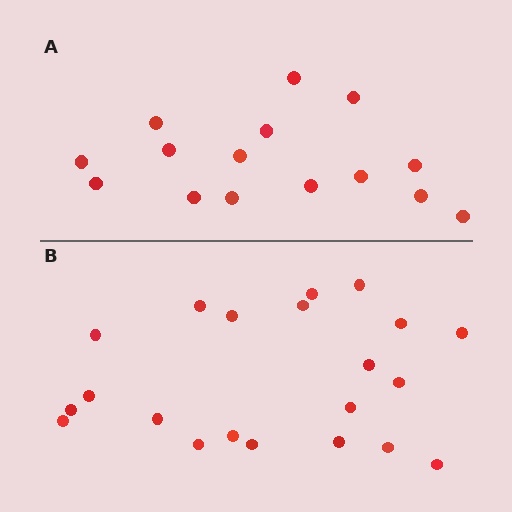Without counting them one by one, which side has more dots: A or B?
Region B (the bottom region) has more dots.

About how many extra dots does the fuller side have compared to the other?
Region B has about 6 more dots than region A.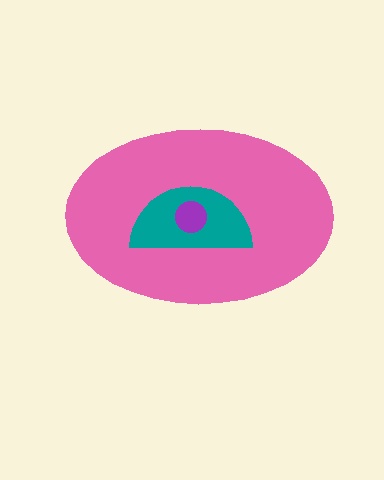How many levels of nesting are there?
3.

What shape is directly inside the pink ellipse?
The teal semicircle.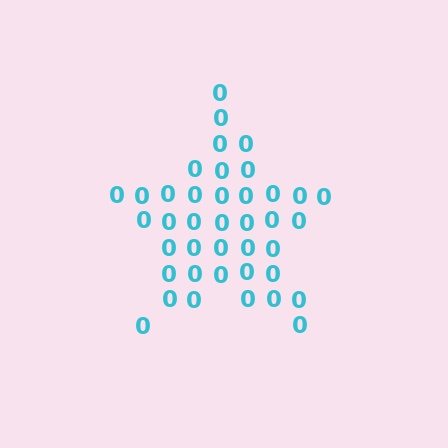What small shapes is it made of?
It is made of small digit 0's.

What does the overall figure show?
The overall figure shows a star.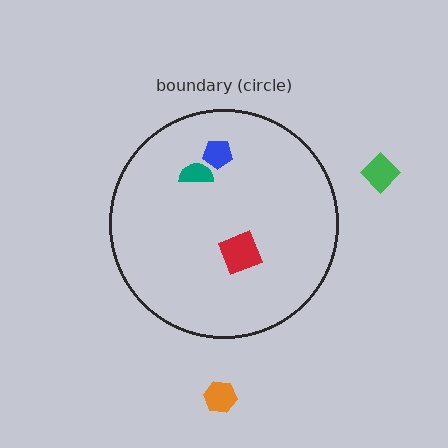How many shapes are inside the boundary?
3 inside, 2 outside.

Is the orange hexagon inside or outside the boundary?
Outside.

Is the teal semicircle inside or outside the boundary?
Inside.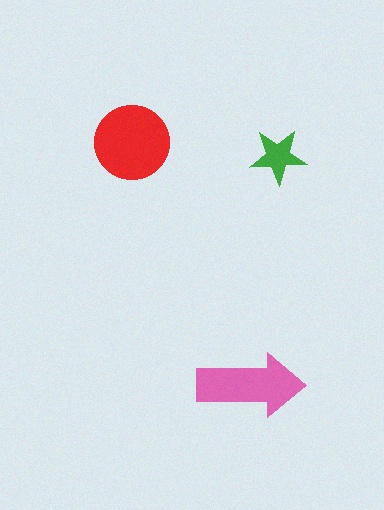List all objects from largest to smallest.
The red circle, the pink arrow, the green star.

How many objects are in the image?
There are 3 objects in the image.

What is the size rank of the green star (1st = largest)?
3rd.